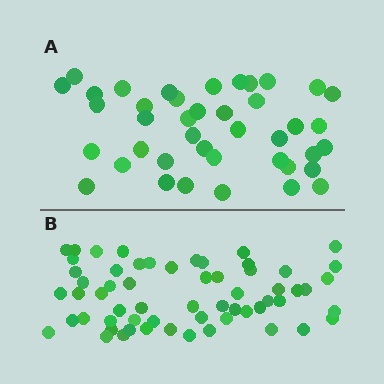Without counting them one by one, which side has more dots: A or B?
Region B (the bottom region) has more dots.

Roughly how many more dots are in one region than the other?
Region B has approximately 20 more dots than region A.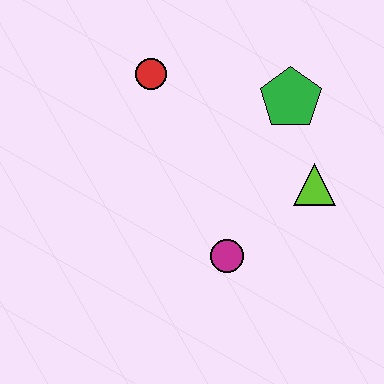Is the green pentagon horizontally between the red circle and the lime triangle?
Yes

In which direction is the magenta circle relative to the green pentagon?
The magenta circle is below the green pentagon.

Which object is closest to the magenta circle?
The lime triangle is closest to the magenta circle.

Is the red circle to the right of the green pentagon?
No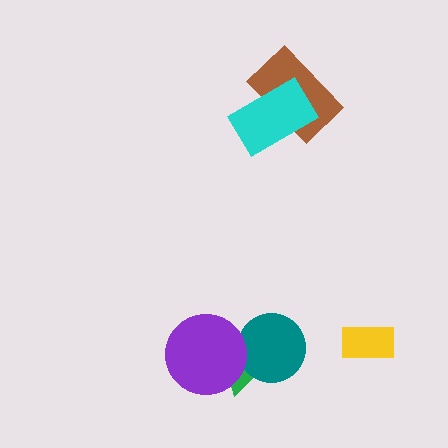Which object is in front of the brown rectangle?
The cyan rectangle is in front of the brown rectangle.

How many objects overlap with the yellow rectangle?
0 objects overlap with the yellow rectangle.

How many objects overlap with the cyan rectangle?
1 object overlaps with the cyan rectangle.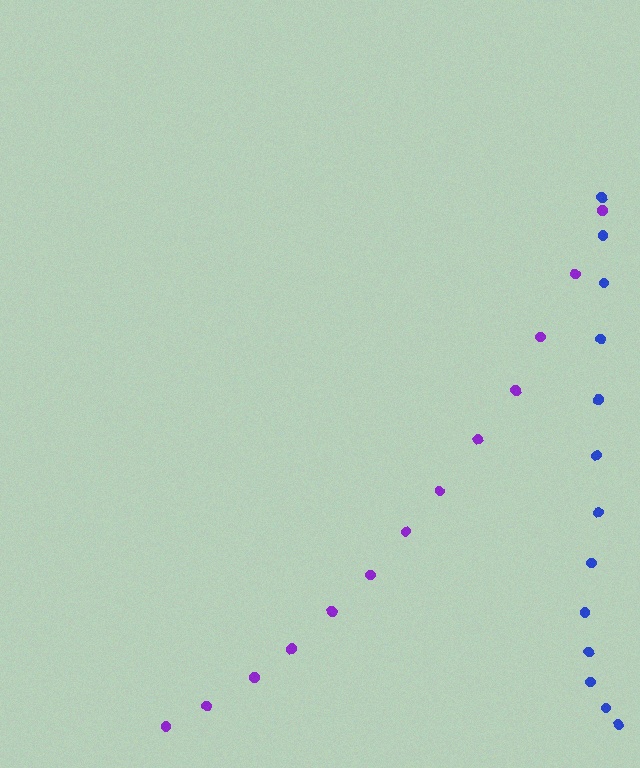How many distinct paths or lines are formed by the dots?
There are 2 distinct paths.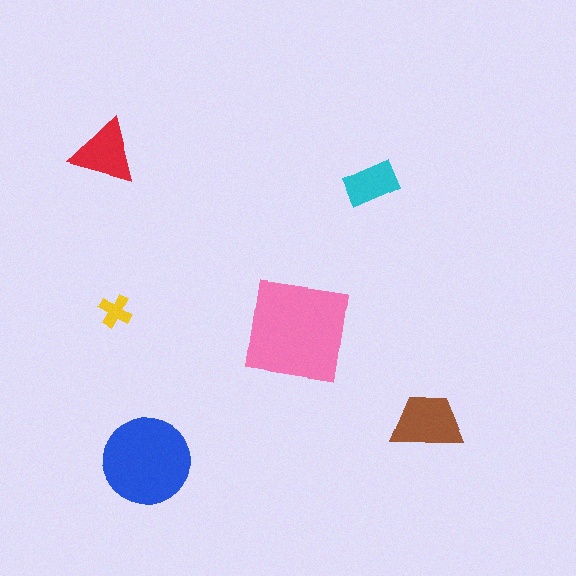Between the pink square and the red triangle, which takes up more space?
The pink square.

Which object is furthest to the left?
The red triangle is leftmost.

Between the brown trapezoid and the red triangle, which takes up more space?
The brown trapezoid.